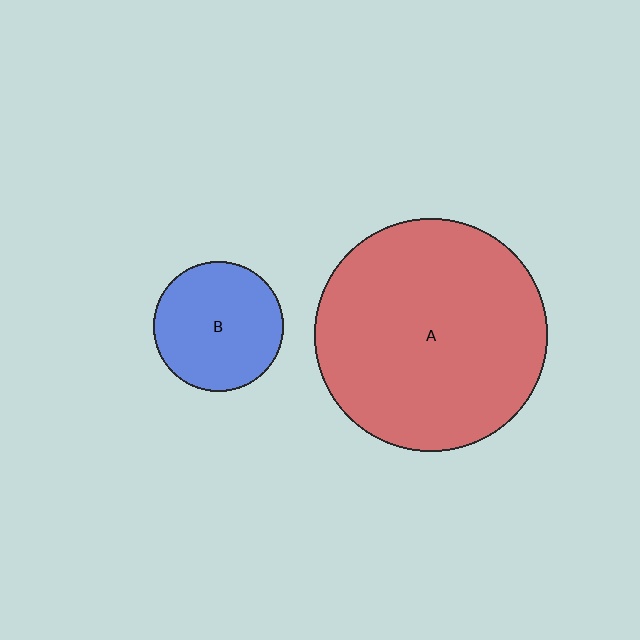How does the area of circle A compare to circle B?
Approximately 3.2 times.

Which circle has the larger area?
Circle A (red).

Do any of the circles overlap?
No, none of the circles overlap.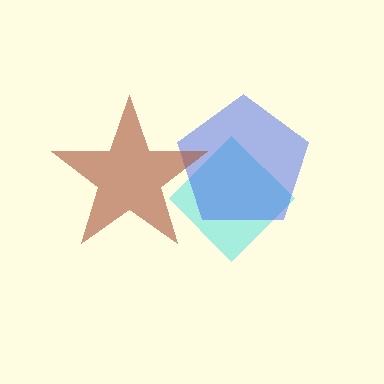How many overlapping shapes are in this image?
There are 3 overlapping shapes in the image.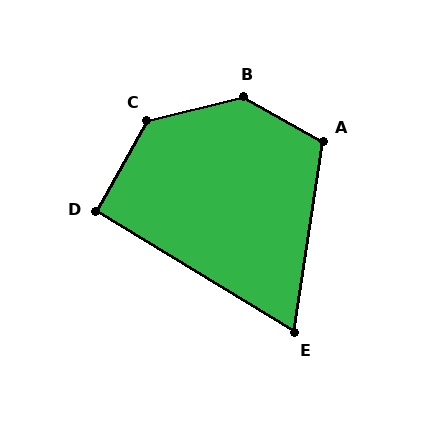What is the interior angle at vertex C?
Approximately 133 degrees (obtuse).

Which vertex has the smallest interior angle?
E, at approximately 68 degrees.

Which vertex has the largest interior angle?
B, at approximately 136 degrees.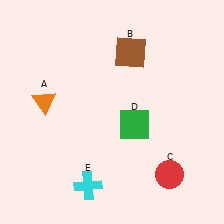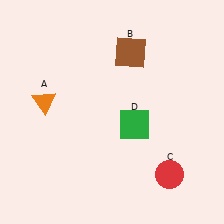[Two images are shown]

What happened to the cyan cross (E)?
The cyan cross (E) was removed in Image 2. It was in the bottom-left area of Image 1.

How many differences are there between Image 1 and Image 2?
There is 1 difference between the two images.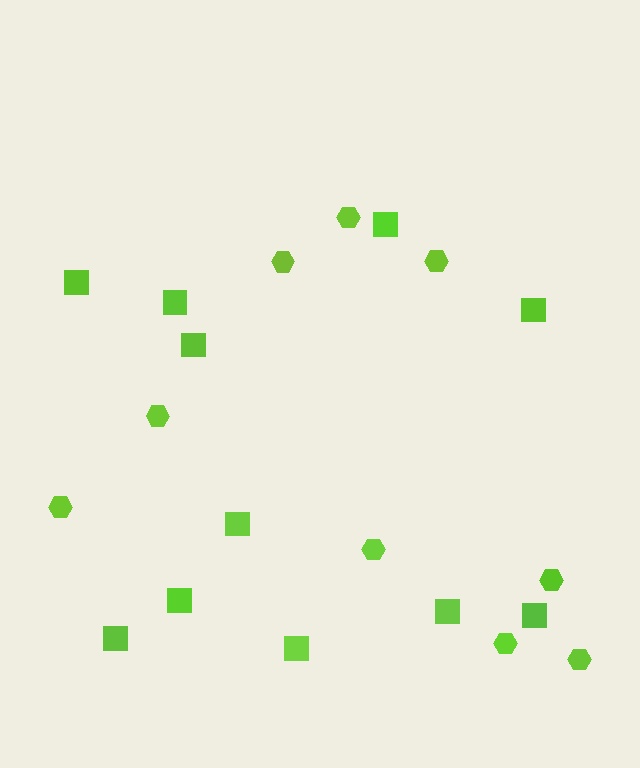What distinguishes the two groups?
There are 2 groups: one group of hexagons (9) and one group of squares (11).